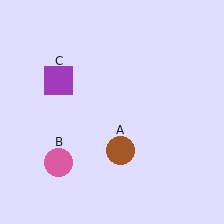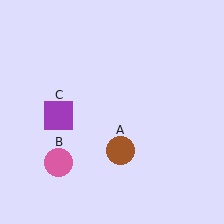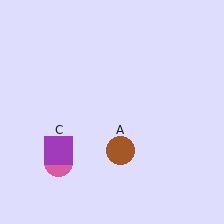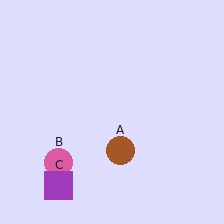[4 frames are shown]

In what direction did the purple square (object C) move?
The purple square (object C) moved down.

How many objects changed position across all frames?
1 object changed position: purple square (object C).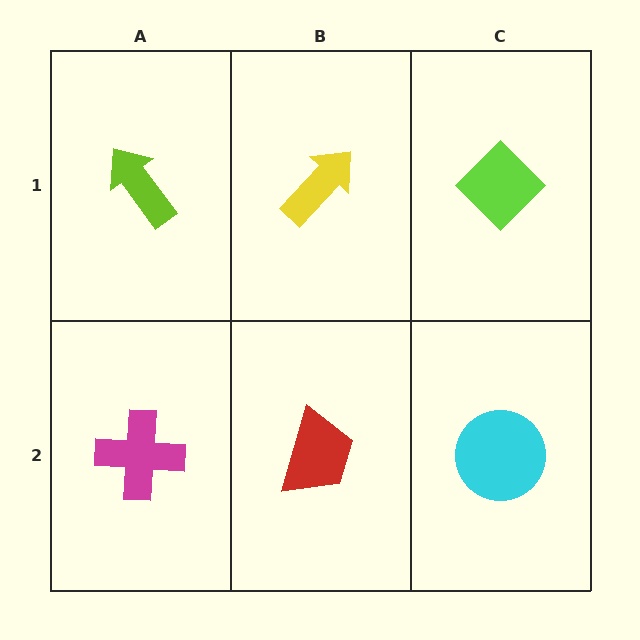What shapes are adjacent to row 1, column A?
A magenta cross (row 2, column A), a yellow arrow (row 1, column B).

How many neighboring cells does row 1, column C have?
2.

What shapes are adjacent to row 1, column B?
A red trapezoid (row 2, column B), a lime arrow (row 1, column A), a lime diamond (row 1, column C).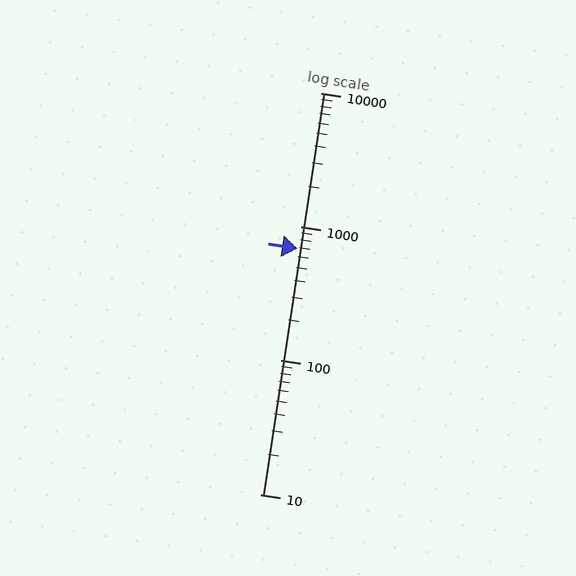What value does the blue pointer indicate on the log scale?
The pointer indicates approximately 690.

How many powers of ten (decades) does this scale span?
The scale spans 3 decades, from 10 to 10000.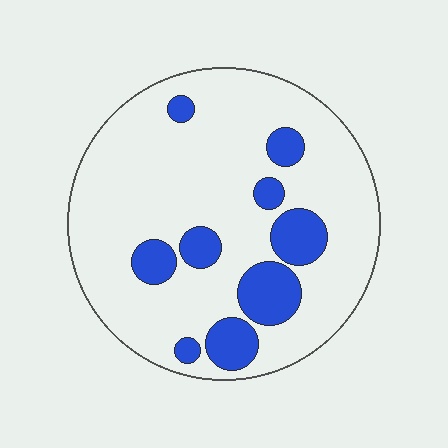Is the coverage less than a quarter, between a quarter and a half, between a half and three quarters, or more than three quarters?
Less than a quarter.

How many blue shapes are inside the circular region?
9.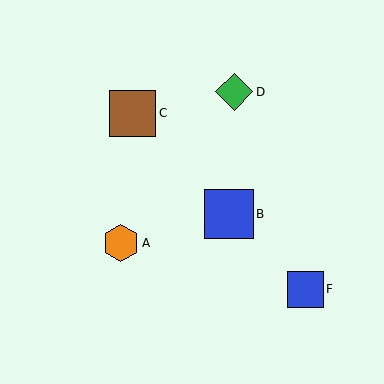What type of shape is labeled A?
Shape A is an orange hexagon.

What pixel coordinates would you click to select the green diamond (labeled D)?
Click at (234, 92) to select the green diamond D.